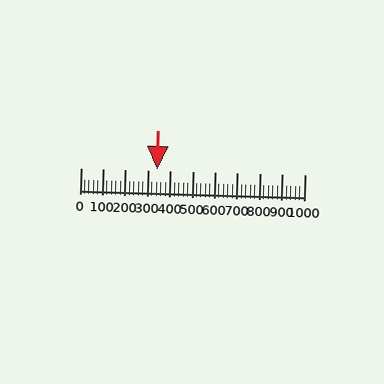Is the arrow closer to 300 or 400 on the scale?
The arrow is closer to 300.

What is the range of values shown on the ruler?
The ruler shows values from 0 to 1000.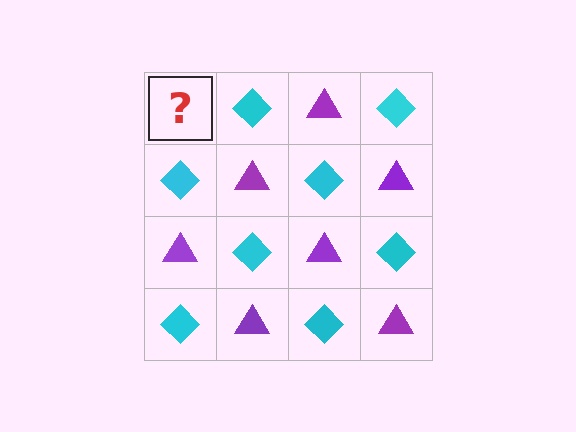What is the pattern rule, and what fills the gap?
The rule is that it alternates purple triangle and cyan diamond in a checkerboard pattern. The gap should be filled with a purple triangle.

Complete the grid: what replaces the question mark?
The question mark should be replaced with a purple triangle.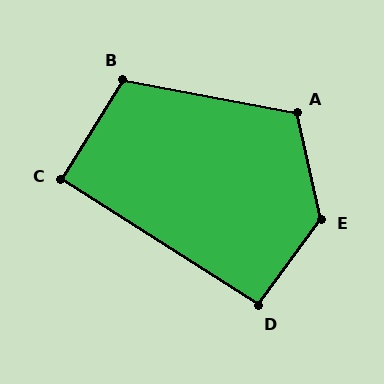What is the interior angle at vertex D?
Approximately 93 degrees (approximately right).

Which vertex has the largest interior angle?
E, at approximately 132 degrees.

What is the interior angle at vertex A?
Approximately 113 degrees (obtuse).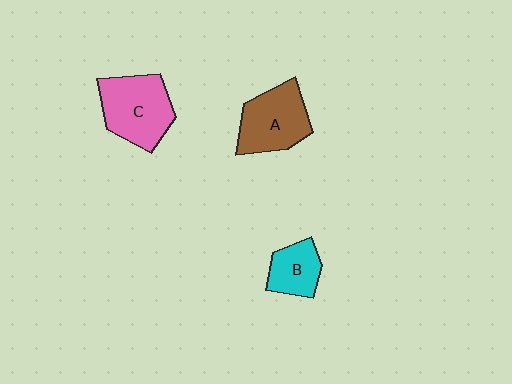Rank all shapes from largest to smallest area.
From largest to smallest: C (pink), A (brown), B (cyan).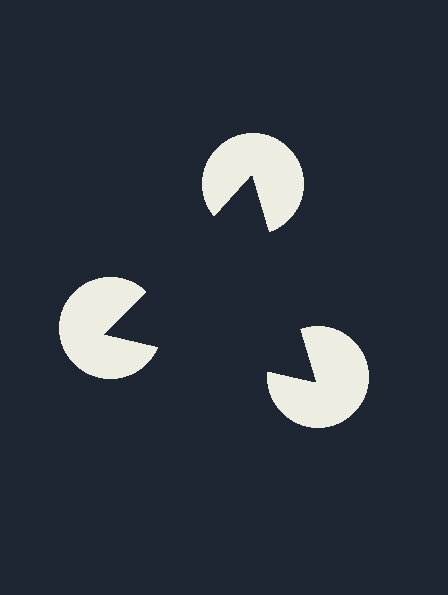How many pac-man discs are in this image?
There are 3 — one at each vertex of the illusory triangle.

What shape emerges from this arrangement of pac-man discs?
An illusory triangle — its edges are inferred from the aligned wedge cuts in the pac-man discs, not physically drawn.